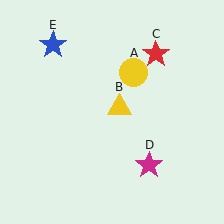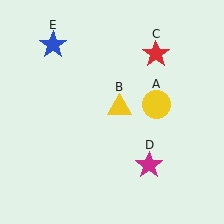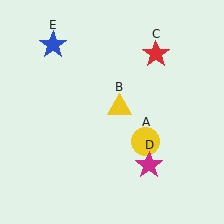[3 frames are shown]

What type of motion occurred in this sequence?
The yellow circle (object A) rotated clockwise around the center of the scene.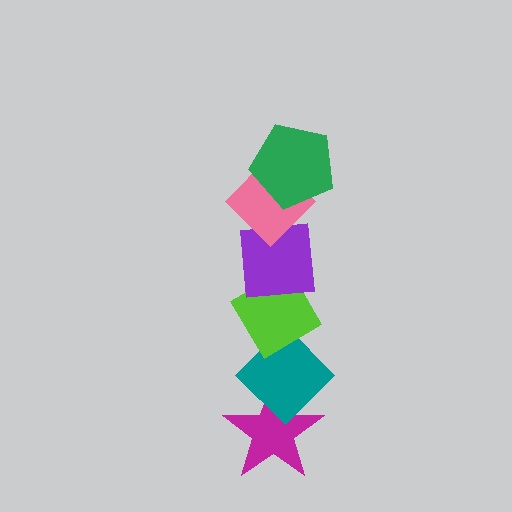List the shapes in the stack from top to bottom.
From top to bottom: the green pentagon, the pink diamond, the purple square, the lime diamond, the teal diamond, the magenta star.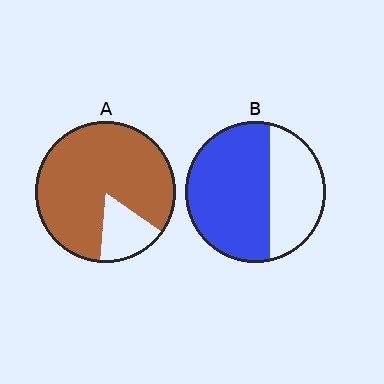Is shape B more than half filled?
Yes.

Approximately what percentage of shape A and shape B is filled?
A is approximately 85% and B is approximately 65%.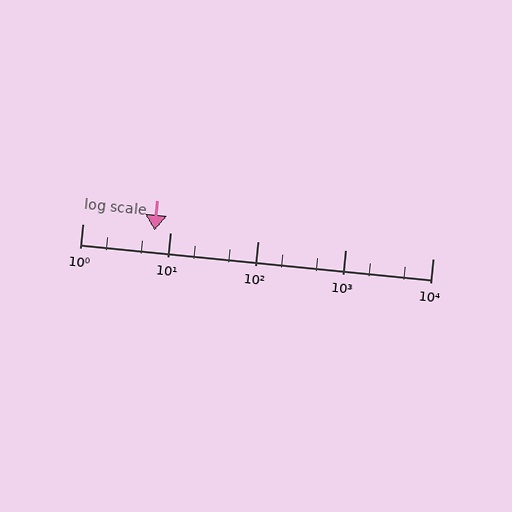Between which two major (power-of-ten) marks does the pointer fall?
The pointer is between 1 and 10.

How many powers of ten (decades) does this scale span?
The scale spans 4 decades, from 1 to 10000.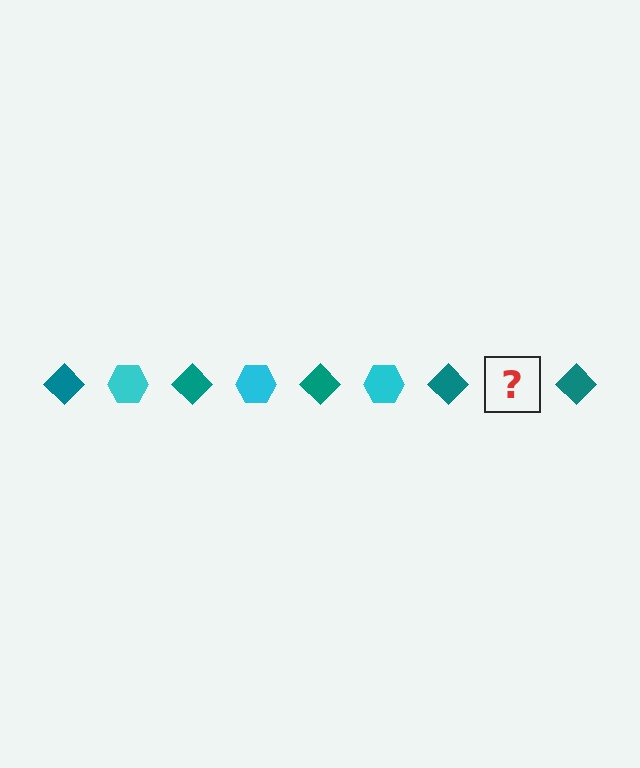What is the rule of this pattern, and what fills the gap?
The rule is that the pattern alternates between teal diamond and cyan hexagon. The gap should be filled with a cyan hexagon.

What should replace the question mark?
The question mark should be replaced with a cyan hexagon.